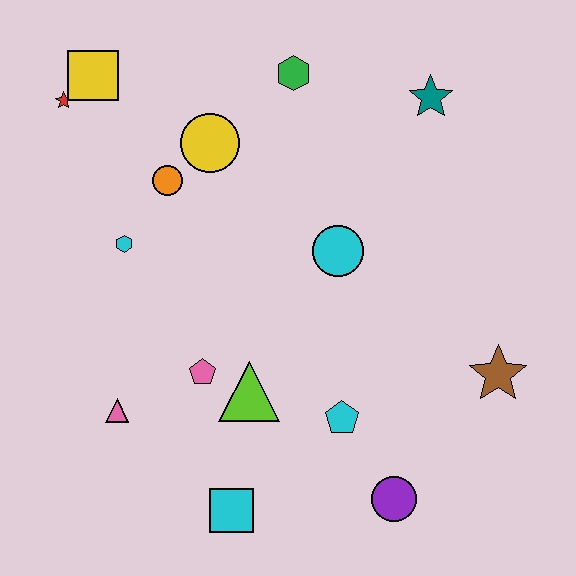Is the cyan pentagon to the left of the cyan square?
No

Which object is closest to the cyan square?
The lime triangle is closest to the cyan square.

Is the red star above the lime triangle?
Yes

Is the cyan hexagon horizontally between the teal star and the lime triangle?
No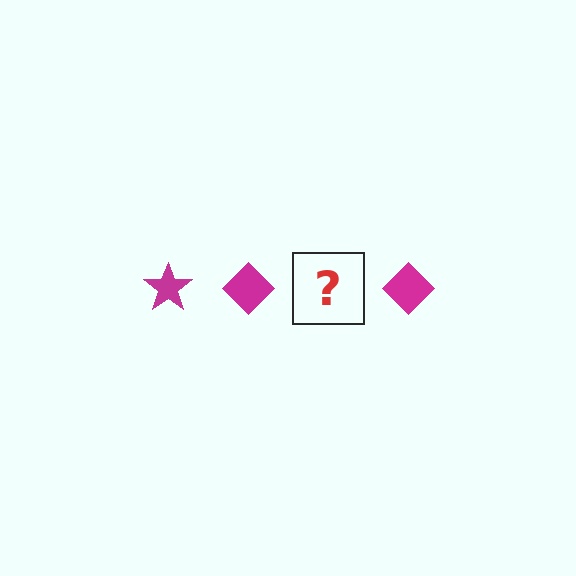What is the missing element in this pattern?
The missing element is a magenta star.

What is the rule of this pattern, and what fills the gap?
The rule is that the pattern cycles through star, diamond shapes in magenta. The gap should be filled with a magenta star.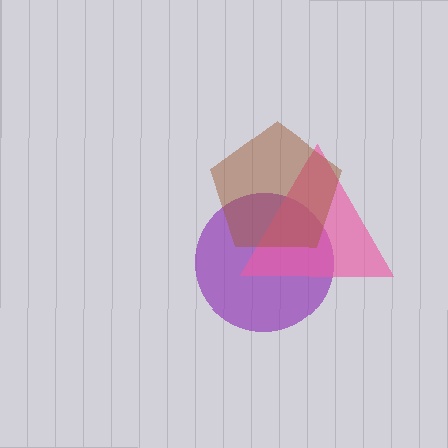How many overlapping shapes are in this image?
There are 3 overlapping shapes in the image.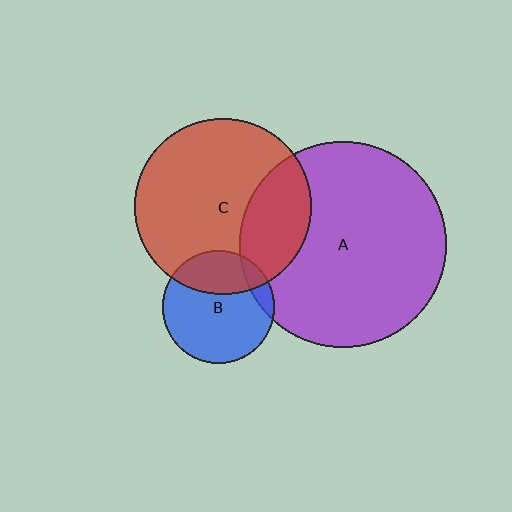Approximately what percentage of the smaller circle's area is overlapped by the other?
Approximately 10%.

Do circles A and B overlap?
Yes.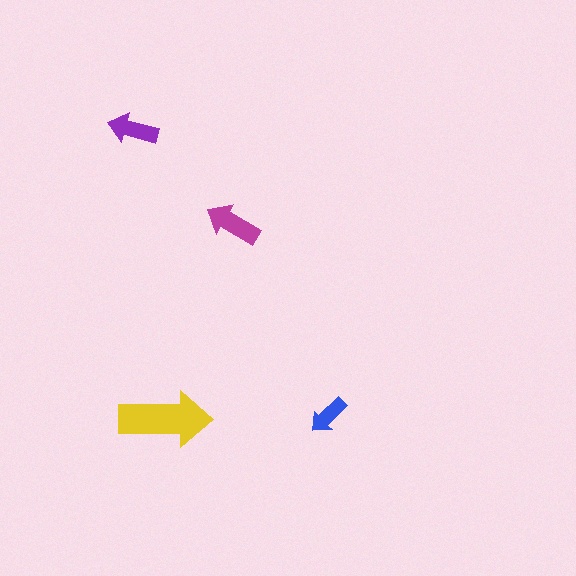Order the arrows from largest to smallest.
the yellow one, the magenta one, the purple one, the blue one.